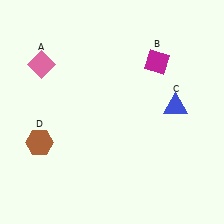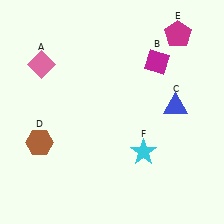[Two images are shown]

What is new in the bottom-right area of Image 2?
A cyan star (F) was added in the bottom-right area of Image 2.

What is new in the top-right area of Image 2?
A magenta pentagon (E) was added in the top-right area of Image 2.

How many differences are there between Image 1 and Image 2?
There are 2 differences between the two images.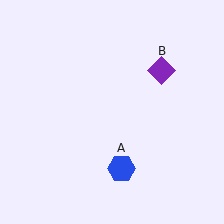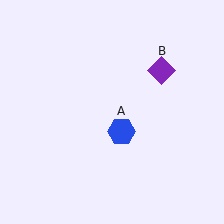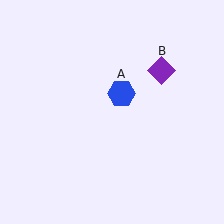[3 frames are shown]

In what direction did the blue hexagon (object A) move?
The blue hexagon (object A) moved up.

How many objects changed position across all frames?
1 object changed position: blue hexagon (object A).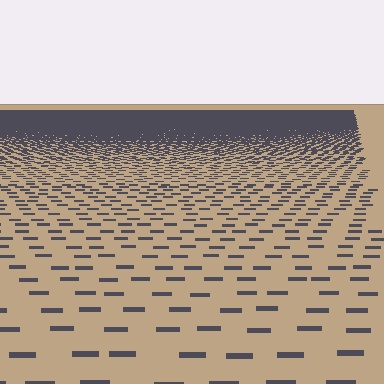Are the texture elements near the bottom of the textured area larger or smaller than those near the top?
Larger. Near the bottom, elements are closer to the viewer and appear at a bigger on-screen size.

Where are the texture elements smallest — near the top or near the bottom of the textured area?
Near the top.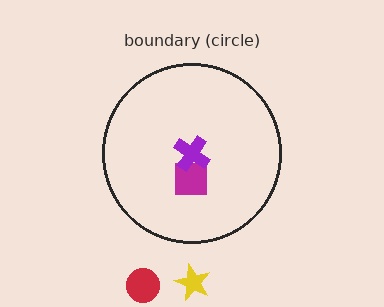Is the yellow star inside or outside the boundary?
Outside.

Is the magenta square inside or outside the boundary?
Inside.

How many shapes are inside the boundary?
2 inside, 2 outside.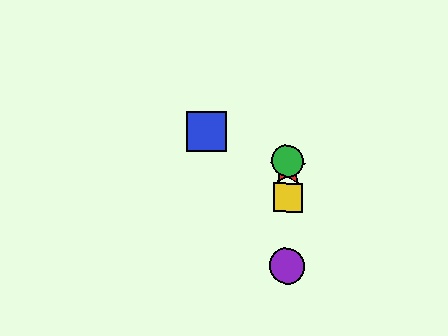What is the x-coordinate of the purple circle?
The purple circle is at x≈287.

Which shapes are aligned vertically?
The red star, the green circle, the yellow square, the purple circle are aligned vertically.